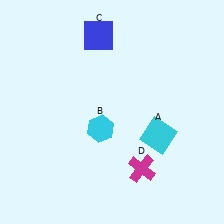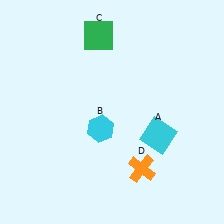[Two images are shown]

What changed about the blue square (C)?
In Image 1, C is blue. In Image 2, it changed to green.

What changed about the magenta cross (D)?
In Image 1, D is magenta. In Image 2, it changed to orange.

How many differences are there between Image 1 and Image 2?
There are 2 differences between the two images.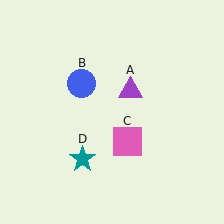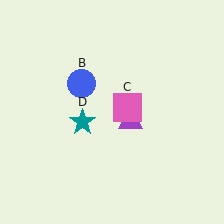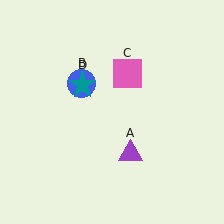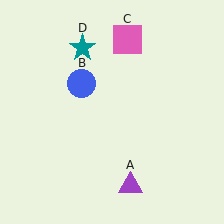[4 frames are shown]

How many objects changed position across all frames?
3 objects changed position: purple triangle (object A), pink square (object C), teal star (object D).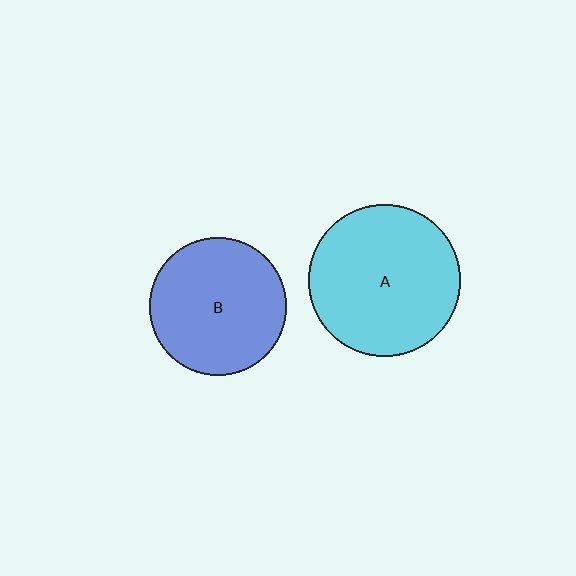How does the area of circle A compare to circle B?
Approximately 1.2 times.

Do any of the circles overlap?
No, none of the circles overlap.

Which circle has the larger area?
Circle A (cyan).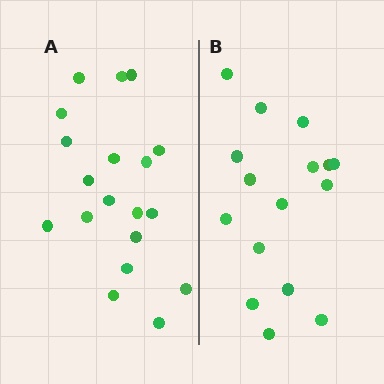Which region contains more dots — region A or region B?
Region A (the left region) has more dots.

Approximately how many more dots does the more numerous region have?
Region A has just a few more — roughly 2 or 3 more dots than region B.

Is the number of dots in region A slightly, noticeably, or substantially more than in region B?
Region A has only slightly more — the two regions are fairly close. The ratio is roughly 1.2 to 1.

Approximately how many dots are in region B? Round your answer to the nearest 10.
About 20 dots. (The exact count is 16, which rounds to 20.)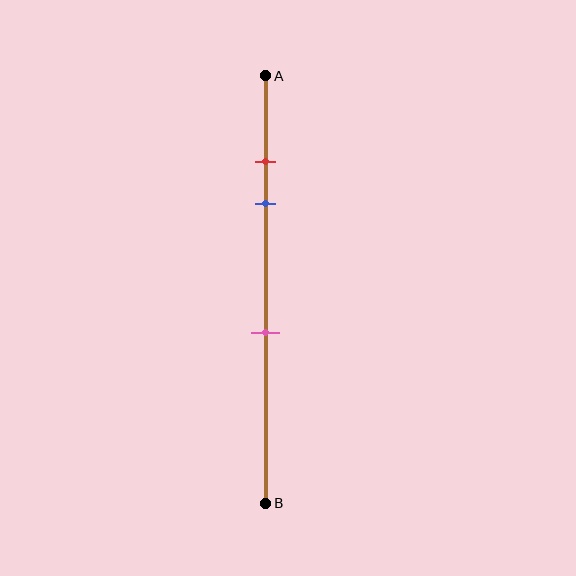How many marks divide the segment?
There are 3 marks dividing the segment.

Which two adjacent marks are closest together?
The red and blue marks are the closest adjacent pair.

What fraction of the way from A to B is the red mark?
The red mark is approximately 20% (0.2) of the way from A to B.